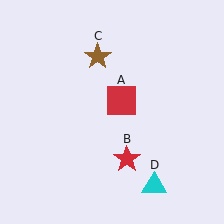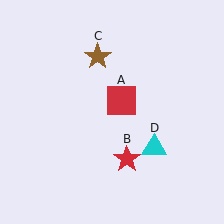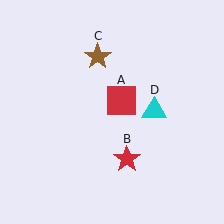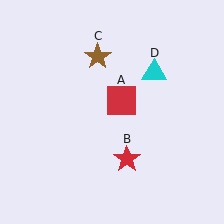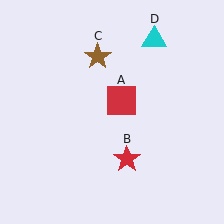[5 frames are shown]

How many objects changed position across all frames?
1 object changed position: cyan triangle (object D).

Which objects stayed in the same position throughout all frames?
Red square (object A) and red star (object B) and brown star (object C) remained stationary.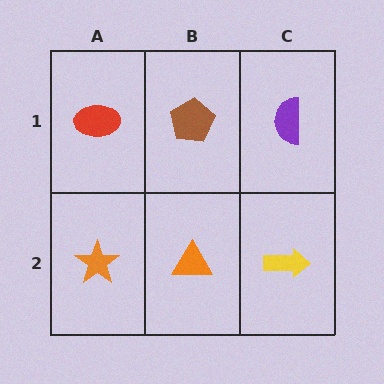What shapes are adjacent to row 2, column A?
A red ellipse (row 1, column A), an orange triangle (row 2, column B).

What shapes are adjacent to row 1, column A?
An orange star (row 2, column A), a brown pentagon (row 1, column B).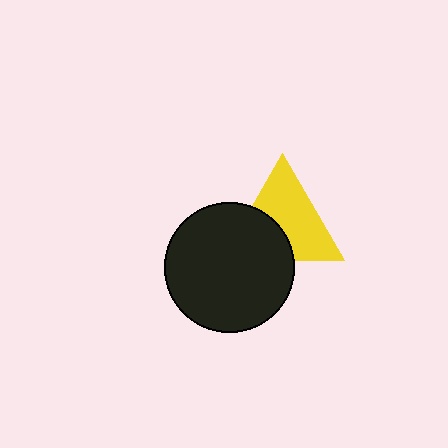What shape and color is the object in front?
The object in front is a black circle.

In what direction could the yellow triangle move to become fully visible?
The yellow triangle could move toward the upper-right. That would shift it out from behind the black circle entirely.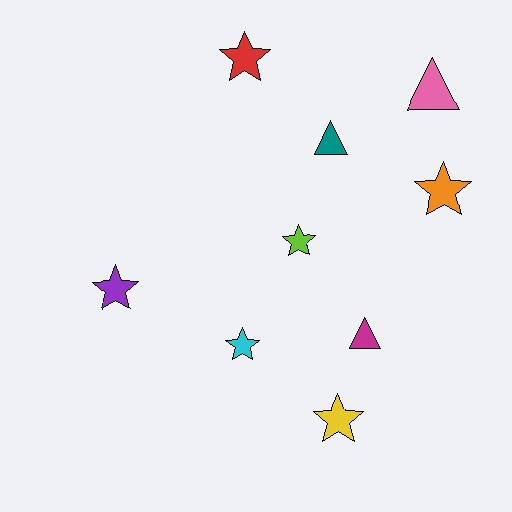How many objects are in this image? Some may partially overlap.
There are 9 objects.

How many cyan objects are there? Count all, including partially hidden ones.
There is 1 cyan object.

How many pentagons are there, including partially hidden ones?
There are no pentagons.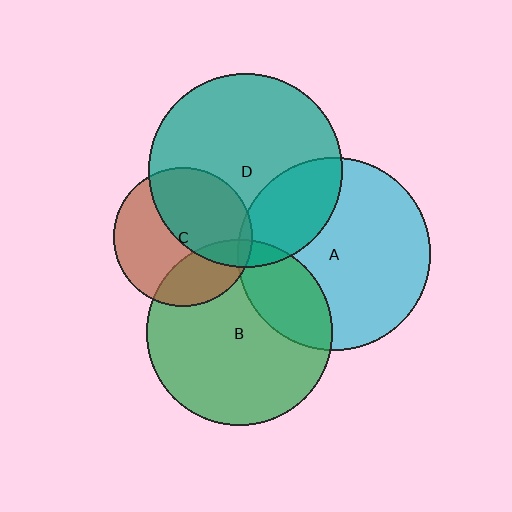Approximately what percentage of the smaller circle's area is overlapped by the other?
Approximately 45%.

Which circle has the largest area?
Circle D (teal).